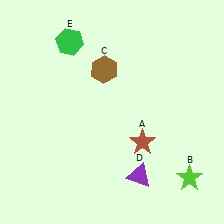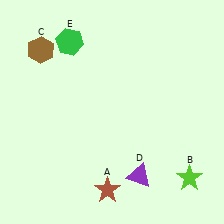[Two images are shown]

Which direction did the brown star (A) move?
The brown star (A) moved down.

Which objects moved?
The objects that moved are: the brown star (A), the brown hexagon (C).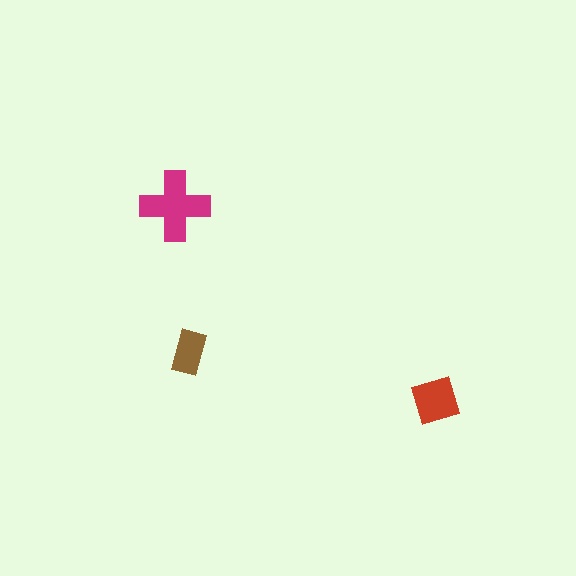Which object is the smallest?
The brown rectangle.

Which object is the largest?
The magenta cross.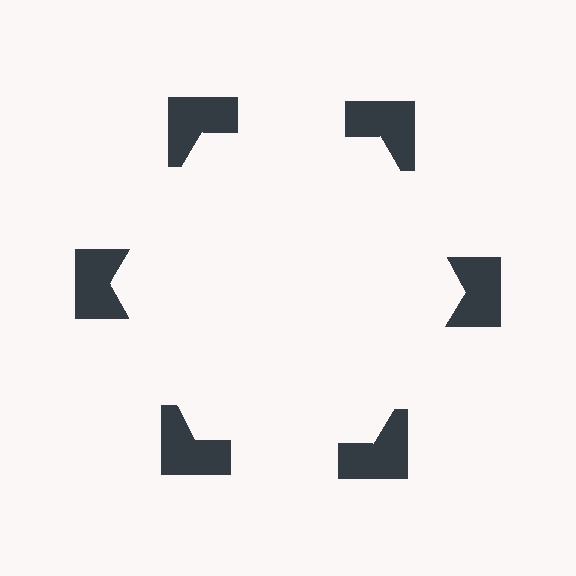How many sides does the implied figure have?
6 sides.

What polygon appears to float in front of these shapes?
An illusory hexagon — its edges are inferred from the aligned wedge cuts in the notched squares, not physically drawn.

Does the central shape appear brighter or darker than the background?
It typically appears slightly brighter than the background, even though no actual brightness change is drawn.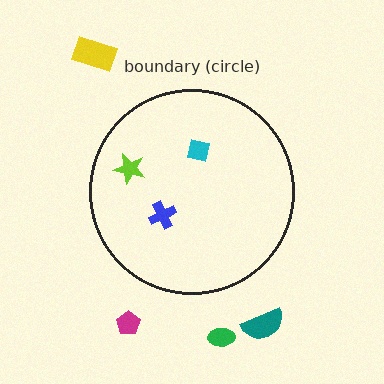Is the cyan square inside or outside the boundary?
Inside.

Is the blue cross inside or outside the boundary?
Inside.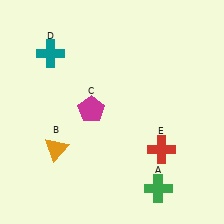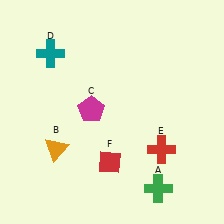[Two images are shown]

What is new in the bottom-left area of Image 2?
A red diamond (F) was added in the bottom-left area of Image 2.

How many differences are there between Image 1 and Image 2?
There is 1 difference between the two images.